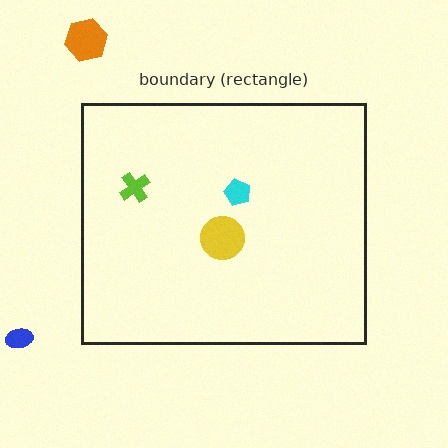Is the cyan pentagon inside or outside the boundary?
Inside.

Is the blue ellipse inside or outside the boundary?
Outside.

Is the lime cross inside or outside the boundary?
Inside.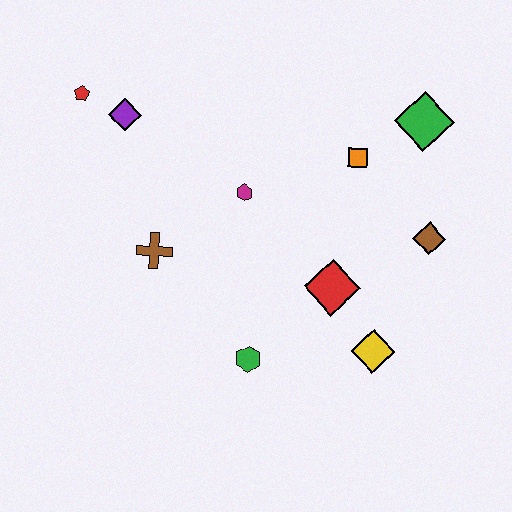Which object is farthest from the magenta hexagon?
The yellow diamond is farthest from the magenta hexagon.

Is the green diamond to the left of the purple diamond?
No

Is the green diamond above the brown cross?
Yes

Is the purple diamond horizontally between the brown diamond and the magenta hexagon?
No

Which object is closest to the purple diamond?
The red pentagon is closest to the purple diamond.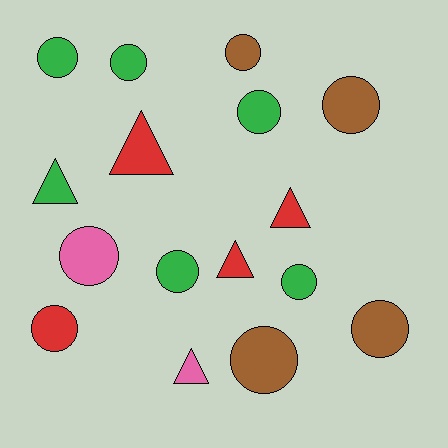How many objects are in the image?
There are 16 objects.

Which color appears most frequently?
Green, with 6 objects.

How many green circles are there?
There are 5 green circles.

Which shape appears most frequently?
Circle, with 11 objects.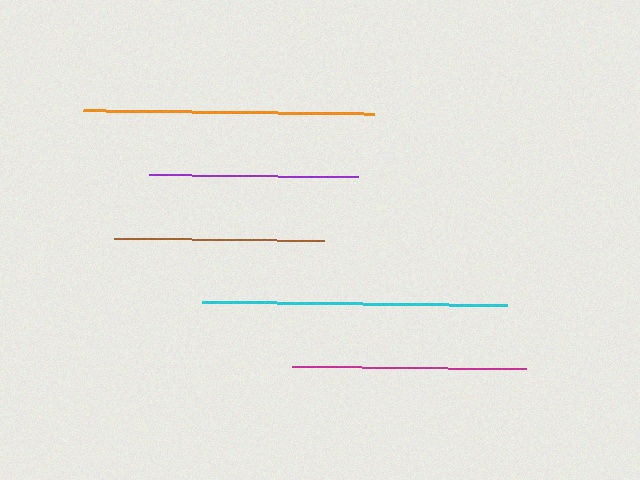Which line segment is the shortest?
The purple line is the shortest at approximately 210 pixels.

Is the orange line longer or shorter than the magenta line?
The orange line is longer than the magenta line.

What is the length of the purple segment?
The purple segment is approximately 210 pixels long.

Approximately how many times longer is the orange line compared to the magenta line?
The orange line is approximately 1.2 times the length of the magenta line.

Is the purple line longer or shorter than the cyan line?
The cyan line is longer than the purple line.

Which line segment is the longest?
The cyan line is the longest at approximately 305 pixels.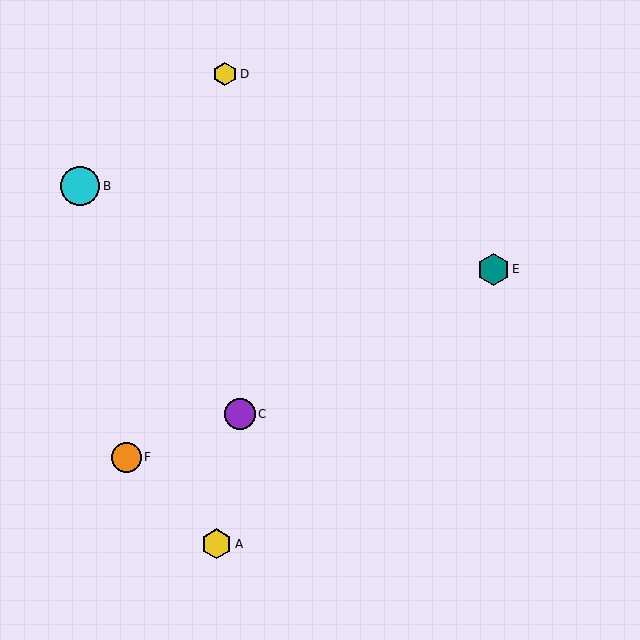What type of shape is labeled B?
Shape B is a cyan circle.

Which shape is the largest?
The cyan circle (labeled B) is the largest.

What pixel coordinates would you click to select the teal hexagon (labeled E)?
Click at (493, 269) to select the teal hexagon E.